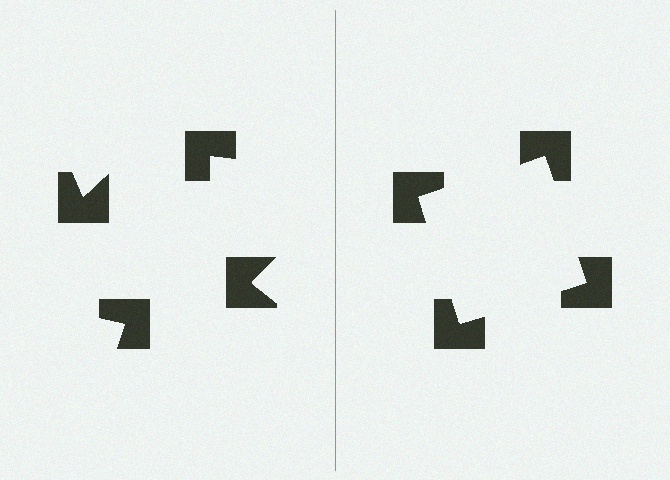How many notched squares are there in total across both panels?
8 — 4 on each side.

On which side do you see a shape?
An illusory square appears on the right side. On the left side the wedge cuts are rotated, so no coherent shape forms.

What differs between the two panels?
The notched squares are positioned identically on both sides; only the wedge orientations differ. On the right they align to a square; on the left they are misaligned.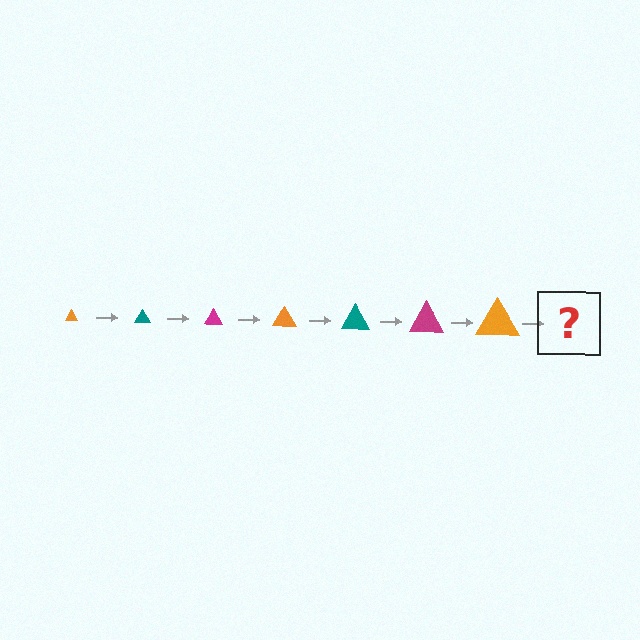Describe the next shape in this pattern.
It should be a teal triangle, larger than the previous one.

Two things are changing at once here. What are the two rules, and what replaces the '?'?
The two rules are that the triangle grows larger each step and the color cycles through orange, teal, and magenta. The '?' should be a teal triangle, larger than the previous one.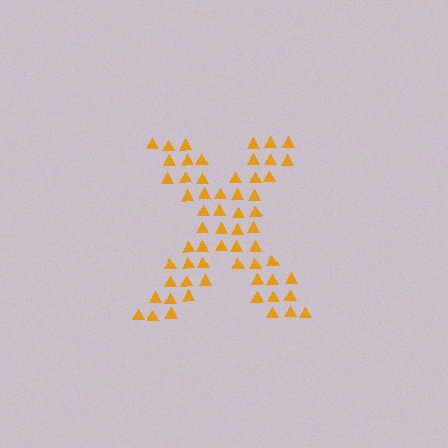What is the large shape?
The large shape is the letter X.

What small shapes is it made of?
It is made of small triangles.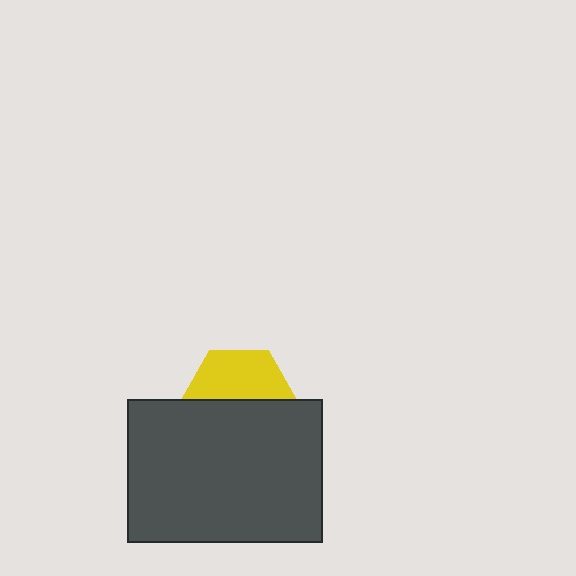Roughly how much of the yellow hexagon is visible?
About half of it is visible (roughly 47%).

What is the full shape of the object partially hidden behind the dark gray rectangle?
The partially hidden object is a yellow hexagon.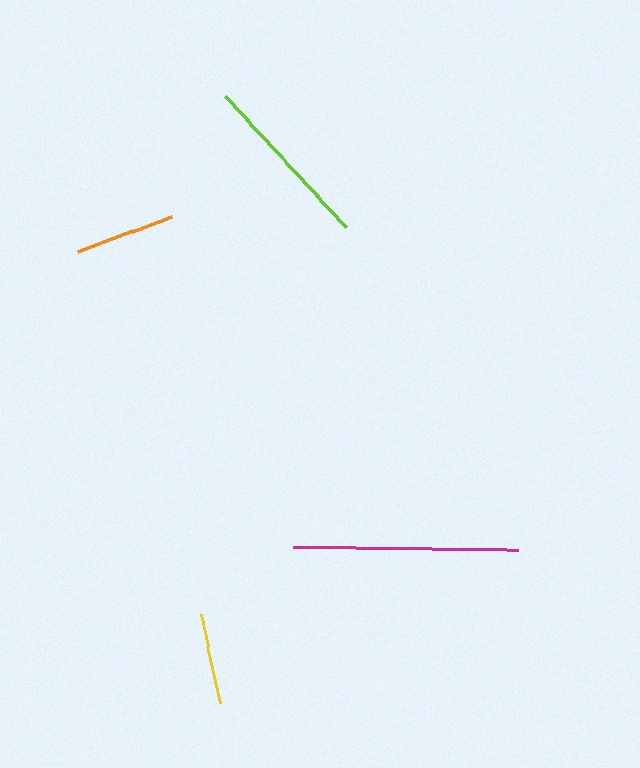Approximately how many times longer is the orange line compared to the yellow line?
The orange line is approximately 1.1 times the length of the yellow line.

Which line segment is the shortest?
The yellow line is the shortest at approximately 90 pixels.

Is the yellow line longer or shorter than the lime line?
The lime line is longer than the yellow line.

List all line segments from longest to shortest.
From longest to shortest: magenta, lime, orange, yellow.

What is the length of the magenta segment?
The magenta segment is approximately 225 pixels long.